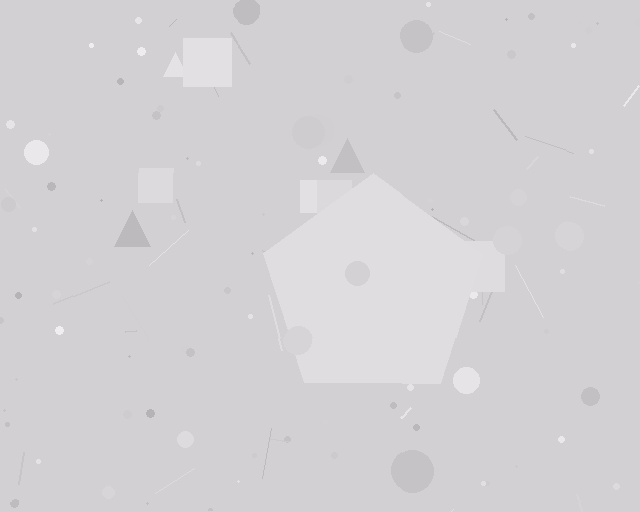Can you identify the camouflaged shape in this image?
The camouflaged shape is a pentagon.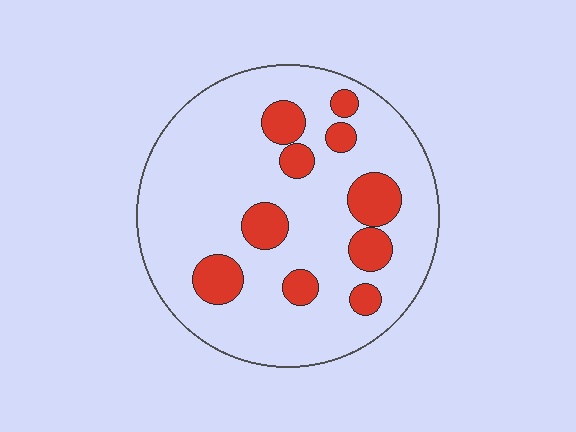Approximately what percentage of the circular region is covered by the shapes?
Approximately 20%.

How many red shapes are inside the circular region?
10.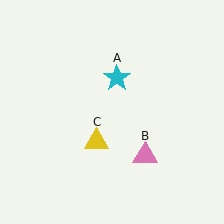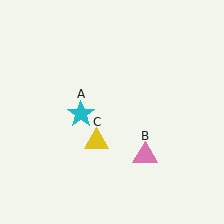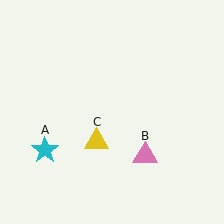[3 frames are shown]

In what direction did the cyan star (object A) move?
The cyan star (object A) moved down and to the left.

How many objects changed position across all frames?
1 object changed position: cyan star (object A).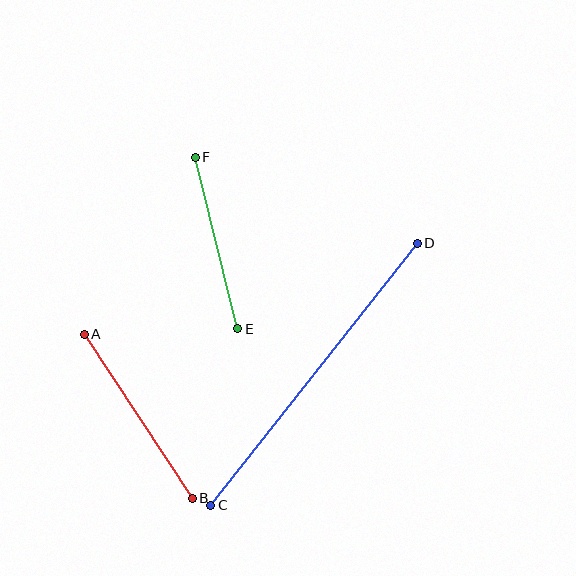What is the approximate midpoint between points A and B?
The midpoint is at approximately (138, 416) pixels.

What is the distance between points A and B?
The distance is approximately 197 pixels.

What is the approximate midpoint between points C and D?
The midpoint is at approximately (314, 374) pixels.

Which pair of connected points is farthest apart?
Points C and D are farthest apart.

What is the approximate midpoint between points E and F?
The midpoint is at approximately (217, 243) pixels.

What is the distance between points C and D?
The distance is approximately 334 pixels.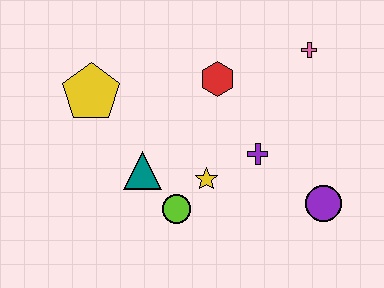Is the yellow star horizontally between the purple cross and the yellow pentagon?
Yes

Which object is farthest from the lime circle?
The pink cross is farthest from the lime circle.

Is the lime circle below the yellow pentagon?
Yes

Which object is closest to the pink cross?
The red hexagon is closest to the pink cross.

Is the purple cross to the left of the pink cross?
Yes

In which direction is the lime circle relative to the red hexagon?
The lime circle is below the red hexagon.